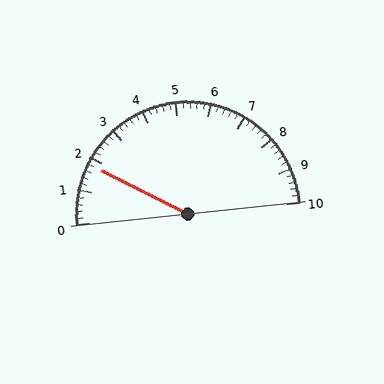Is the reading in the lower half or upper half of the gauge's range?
The reading is in the lower half of the range (0 to 10).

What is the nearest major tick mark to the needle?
The nearest major tick mark is 2.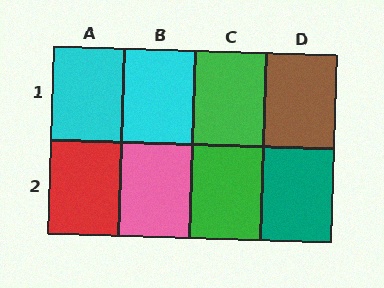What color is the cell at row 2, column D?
Teal.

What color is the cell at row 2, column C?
Green.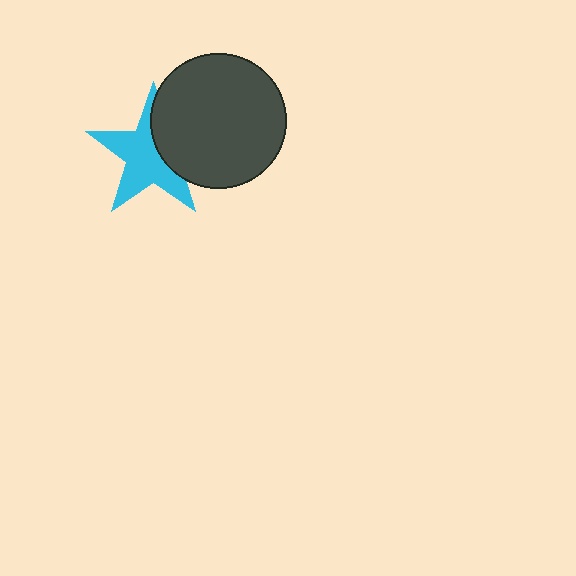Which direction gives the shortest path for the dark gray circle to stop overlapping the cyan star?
Moving right gives the shortest separation.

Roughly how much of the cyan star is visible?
Most of it is visible (roughly 65%).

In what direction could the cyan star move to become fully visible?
The cyan star could move left. That would shift it out from behind the dark gray circle entirely.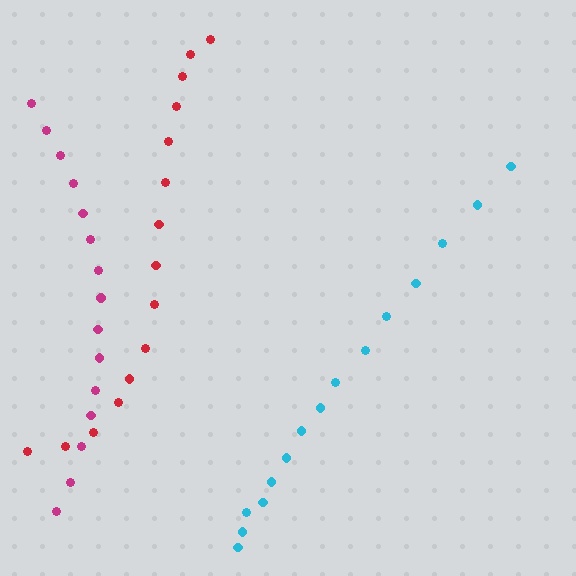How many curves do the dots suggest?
There are 3 distinct paths.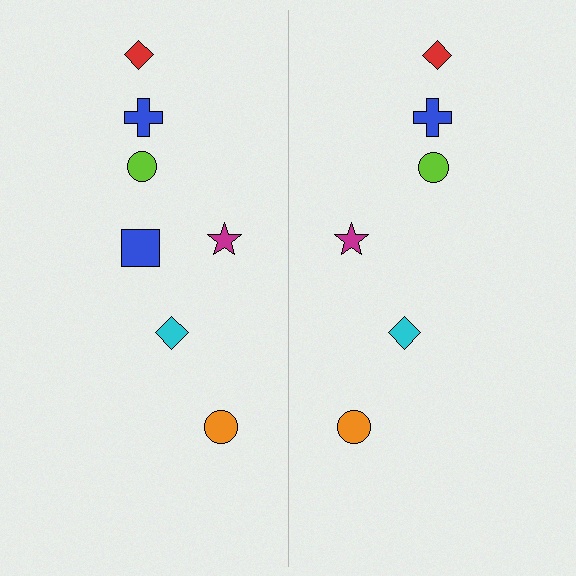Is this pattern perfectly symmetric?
No, the pattern is not perfectly symmetric. A blue square is missing from the right side.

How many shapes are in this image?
There are 13 shapes in this image.